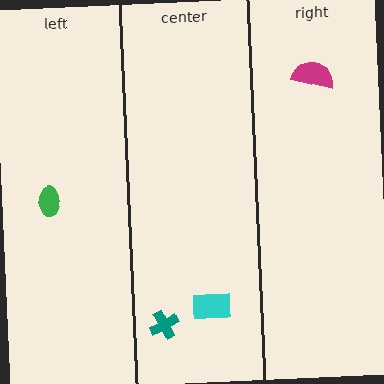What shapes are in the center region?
The teal cross, the cyan rectangle.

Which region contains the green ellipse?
The left region.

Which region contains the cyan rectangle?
The center region.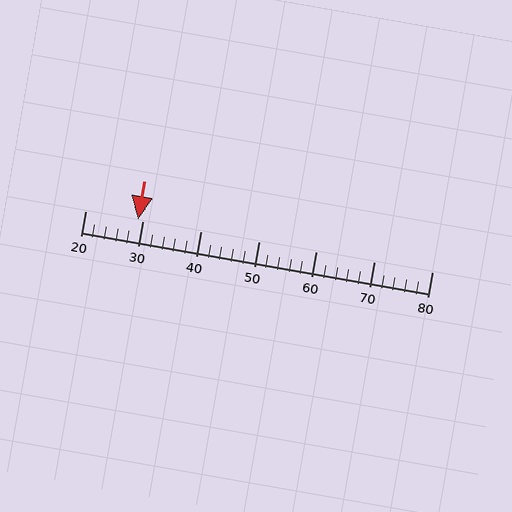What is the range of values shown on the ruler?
The ruler shows values from 20 to 80.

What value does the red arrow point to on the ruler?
The red arrow points to approximately 29.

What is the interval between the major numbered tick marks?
The major tick marks are spaced 10 units apart.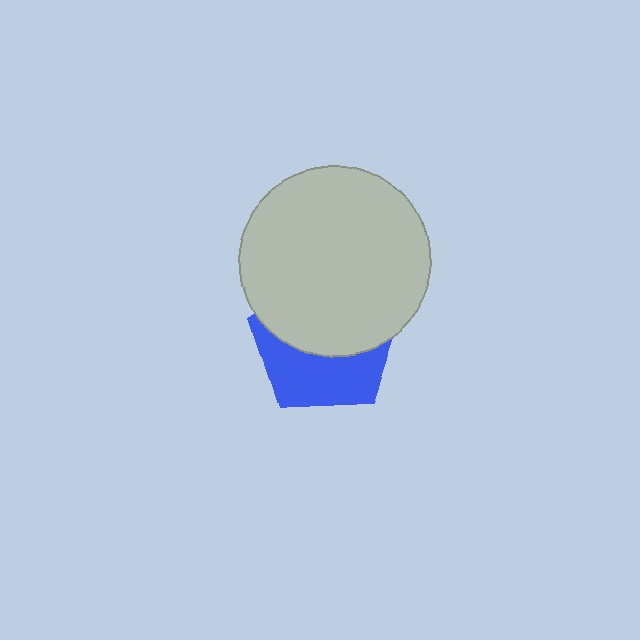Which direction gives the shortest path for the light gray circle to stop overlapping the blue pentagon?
Moving up gives the shortest separation.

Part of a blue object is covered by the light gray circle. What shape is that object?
It is a pentagon.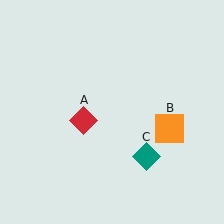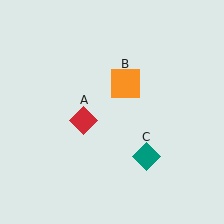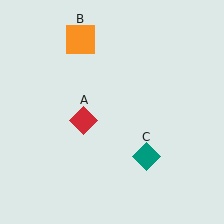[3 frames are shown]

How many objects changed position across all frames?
1 object changed position: orange square (object B).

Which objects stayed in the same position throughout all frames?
Red diamond (object A) and teal diamond (object C) remained stationary.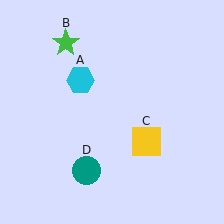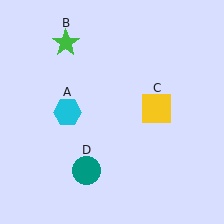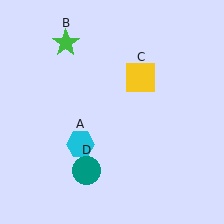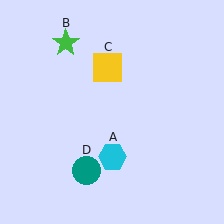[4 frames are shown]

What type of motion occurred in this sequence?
The cyan hexagon (object A), yellow square (object C) rotated counterclockwise around the center of the scene.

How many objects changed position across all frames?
2 objects changed position: cyan hexagon (object A), yellow square (object C).